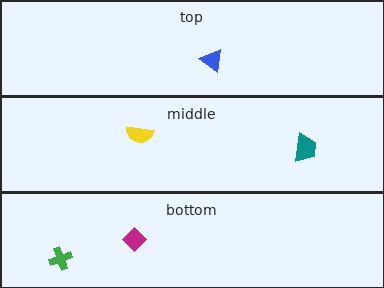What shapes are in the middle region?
The yellow semicircle, the teal trapezoid.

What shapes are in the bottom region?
The magenta diamond, the green cross.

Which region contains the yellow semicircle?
The middle region.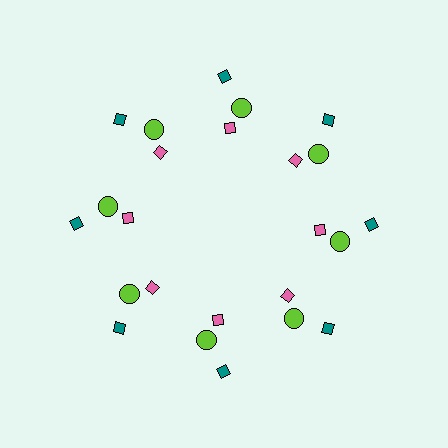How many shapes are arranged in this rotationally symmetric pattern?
There are 24 shapes, arranged in 8 groups of 3.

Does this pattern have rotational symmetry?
Yes, this pattern has 8-fold rotational symmetry. It looks the same after rotating 45 degrees around the center.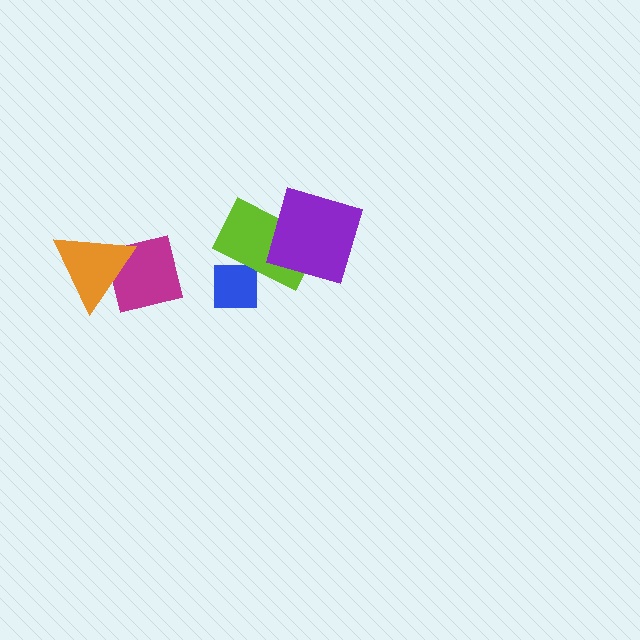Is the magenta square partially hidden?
Yes, it is partially covered by another shape.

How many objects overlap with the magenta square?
1 object overlaps with the magenta square.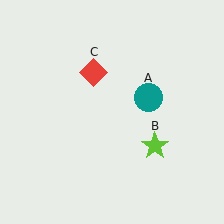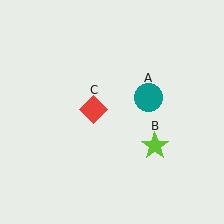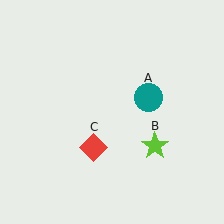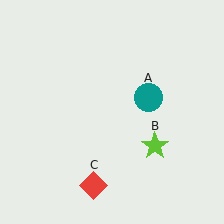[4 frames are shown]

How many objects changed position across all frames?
1 object changed position: red diamond (object C).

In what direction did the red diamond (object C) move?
The red diamond (object C) moved down.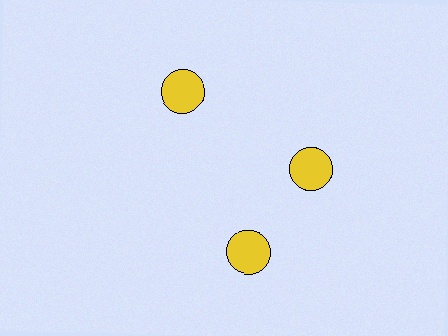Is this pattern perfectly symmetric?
No. The 3 yellow circles are arranged in a ring, but one element near the 7 o'clock position is rotated out of alignment along the ring, breaking the 3-fold rotational symmetry.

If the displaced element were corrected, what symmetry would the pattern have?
It would have 3-fold rotational symmetry — the pattern would map onto itself every 120 degrees.